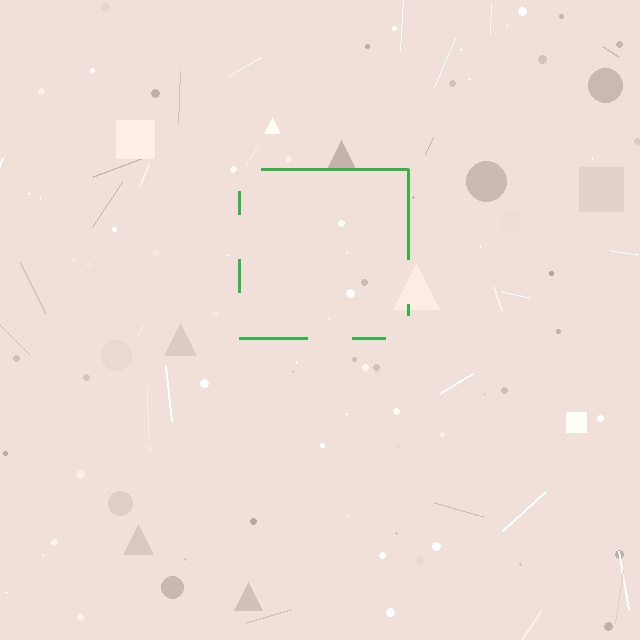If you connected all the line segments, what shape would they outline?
They would outline a square.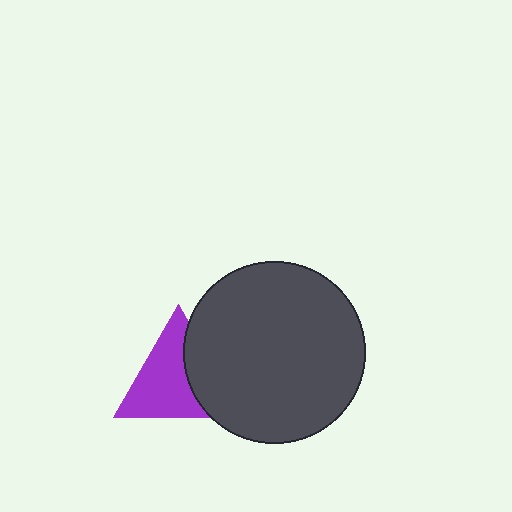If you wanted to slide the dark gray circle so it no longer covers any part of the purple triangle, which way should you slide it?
Slide it right — that is the most direct way to separate the two shapes.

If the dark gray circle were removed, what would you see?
You would see the complete purple triangle.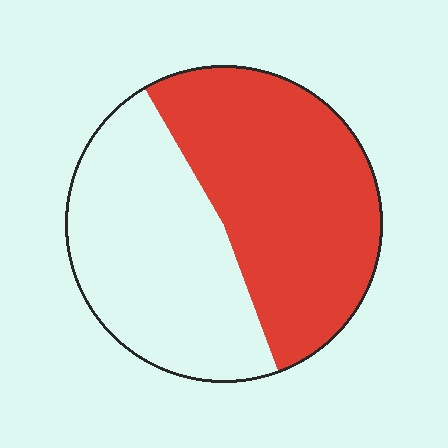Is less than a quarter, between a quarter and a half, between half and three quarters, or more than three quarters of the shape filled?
Between half and three quarters.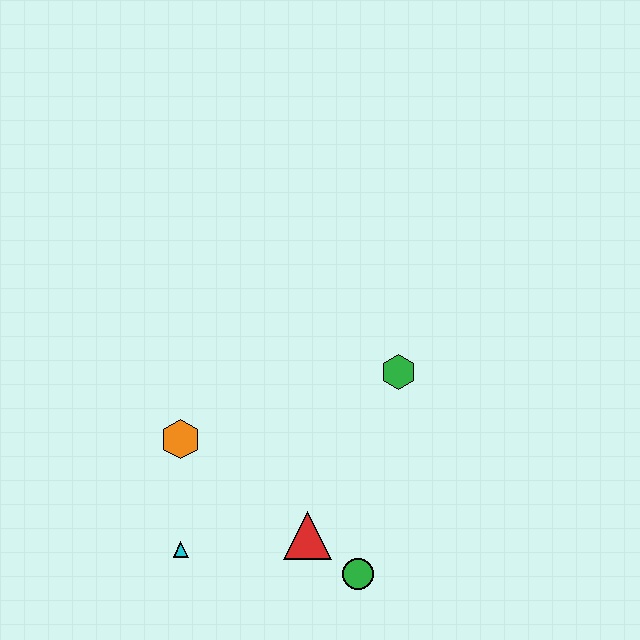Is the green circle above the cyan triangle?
No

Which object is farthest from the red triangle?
The green hexagon is farthest from the red triangle.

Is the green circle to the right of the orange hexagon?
Yes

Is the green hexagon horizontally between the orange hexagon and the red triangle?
No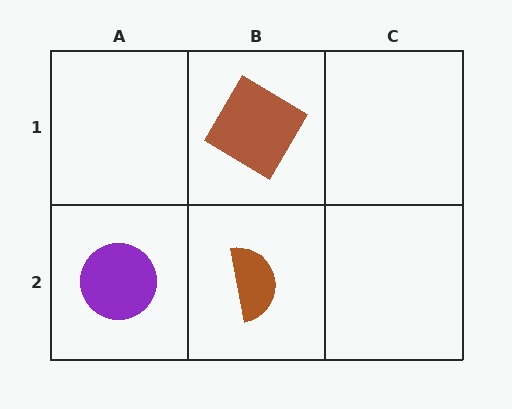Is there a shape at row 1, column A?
No, that cell is empty.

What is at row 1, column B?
A brown diamond.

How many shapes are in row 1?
1 shape.